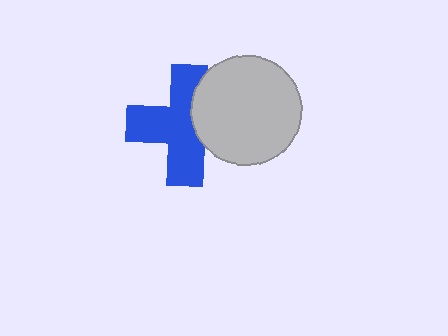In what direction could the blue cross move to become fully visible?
The blue cross could move left. That would shift it out from behind the light gray circle entirely.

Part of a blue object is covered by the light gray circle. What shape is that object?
It is a cross.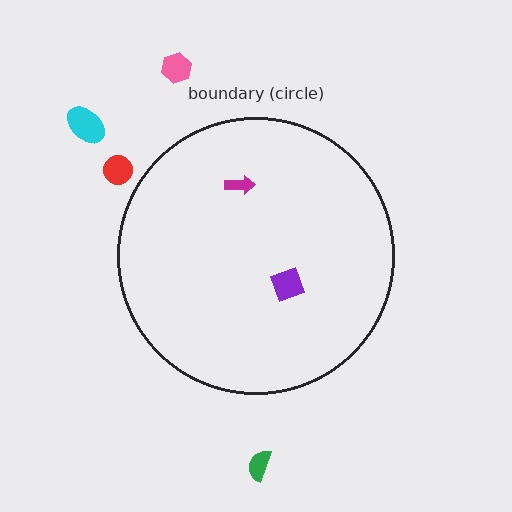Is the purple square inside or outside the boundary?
Inside.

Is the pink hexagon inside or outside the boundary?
Outside.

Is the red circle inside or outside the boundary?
Outside.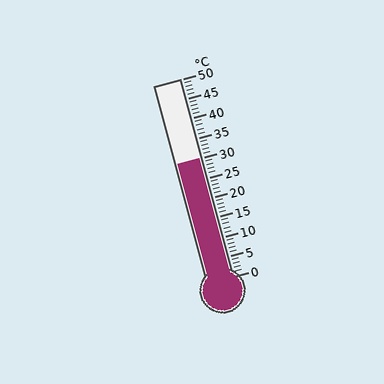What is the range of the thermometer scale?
The thermometer scale ranges from 0°C to 50°C.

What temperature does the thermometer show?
The thermometer shows approximately 30°C.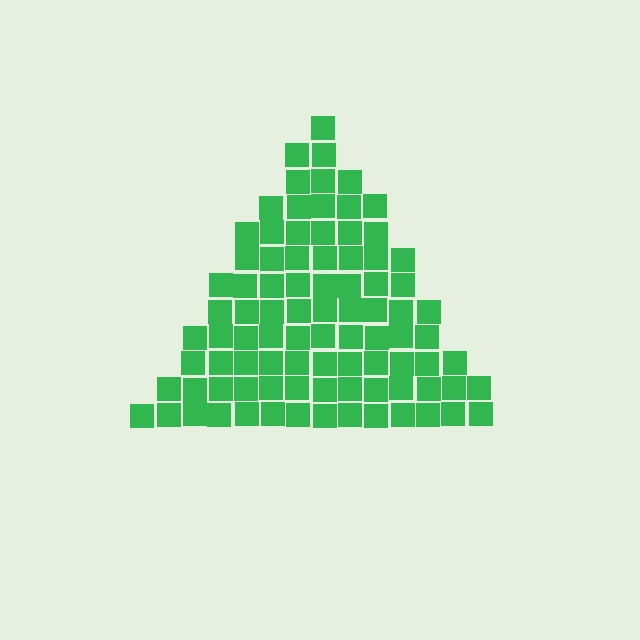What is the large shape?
The large shape is a triangle.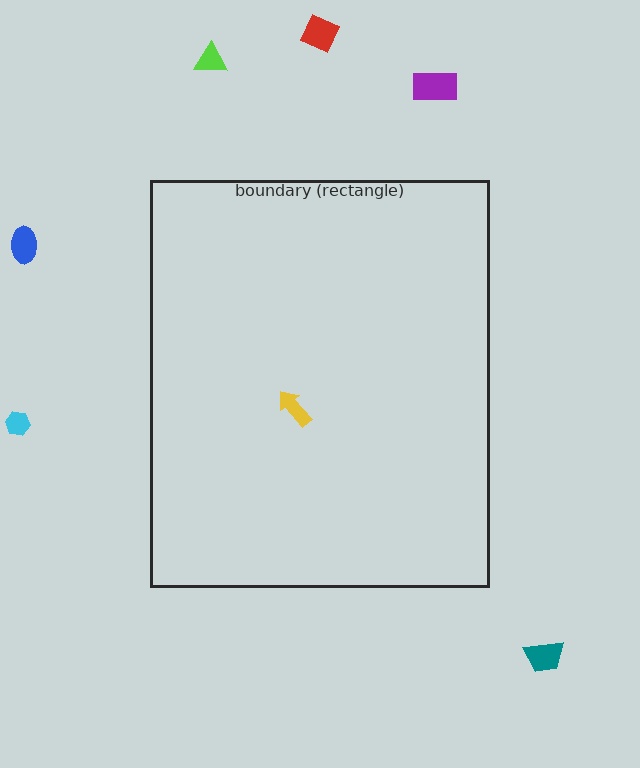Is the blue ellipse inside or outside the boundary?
Outside.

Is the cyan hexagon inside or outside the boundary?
Outside.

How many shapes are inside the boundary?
1 inside, 6 outside.